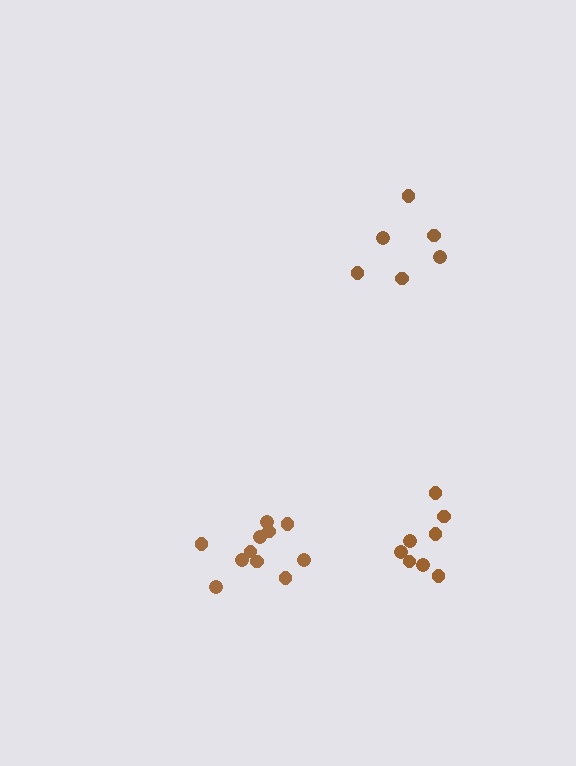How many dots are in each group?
Group 1: 11 dots, Group 2: 6 dots, Group 3: 8 dots (25 total).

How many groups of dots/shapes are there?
There are 3 groups.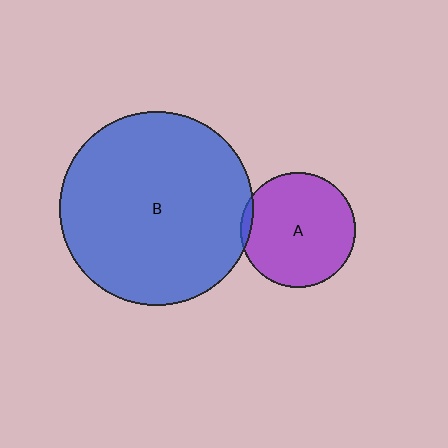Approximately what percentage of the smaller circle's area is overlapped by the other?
Approximately 5%.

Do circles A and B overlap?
Yes.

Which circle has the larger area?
Circle B (blue).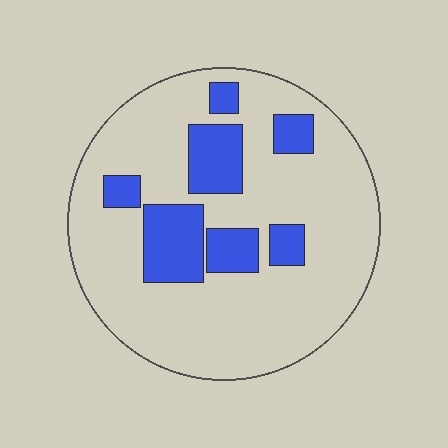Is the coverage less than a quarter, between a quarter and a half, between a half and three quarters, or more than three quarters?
Less than a quarter.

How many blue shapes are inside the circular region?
7.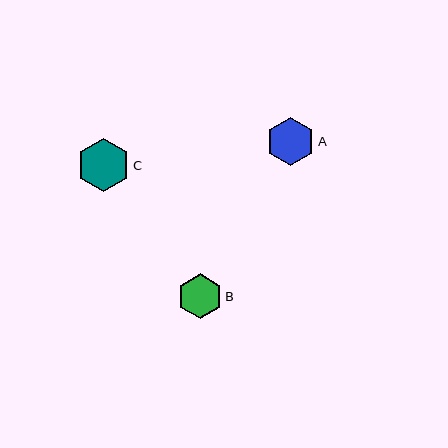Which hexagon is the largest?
Hexagon C is the largest with a size of approximately 52 pixels.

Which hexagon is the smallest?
Hexagon B is the smallest with a size of approximately 44 pixels.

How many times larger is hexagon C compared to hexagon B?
Hexagon C is approximately 1.2 times the size of hexagon B.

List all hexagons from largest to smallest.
From largest to smallest: C, A, B.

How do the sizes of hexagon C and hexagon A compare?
Hexagon C and hexagon A are approximately the same size.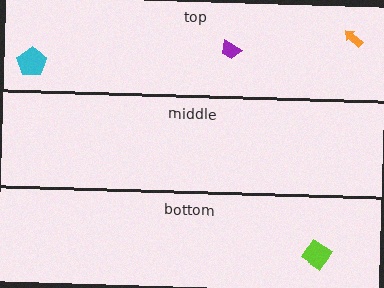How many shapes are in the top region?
3.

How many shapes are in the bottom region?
1.